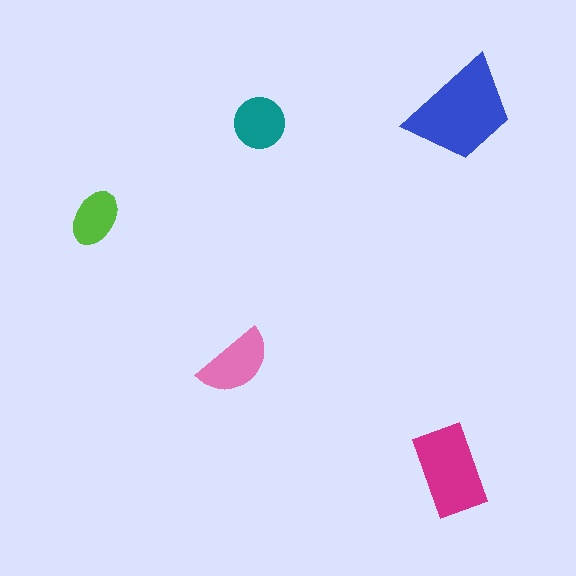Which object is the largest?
The blue trapezoid.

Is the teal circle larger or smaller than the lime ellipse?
Larger.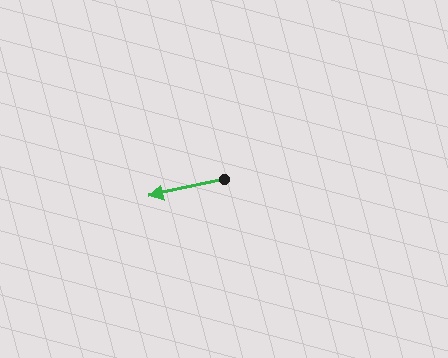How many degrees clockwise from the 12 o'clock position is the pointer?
Approximately 258 degrees.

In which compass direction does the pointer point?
West.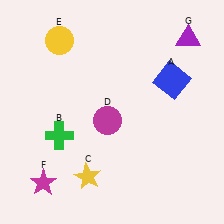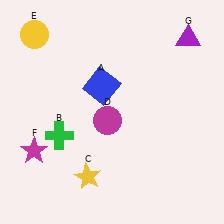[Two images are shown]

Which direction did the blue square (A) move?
The blue square (A) moved left.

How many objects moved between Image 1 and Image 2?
3 objects moved between the two images.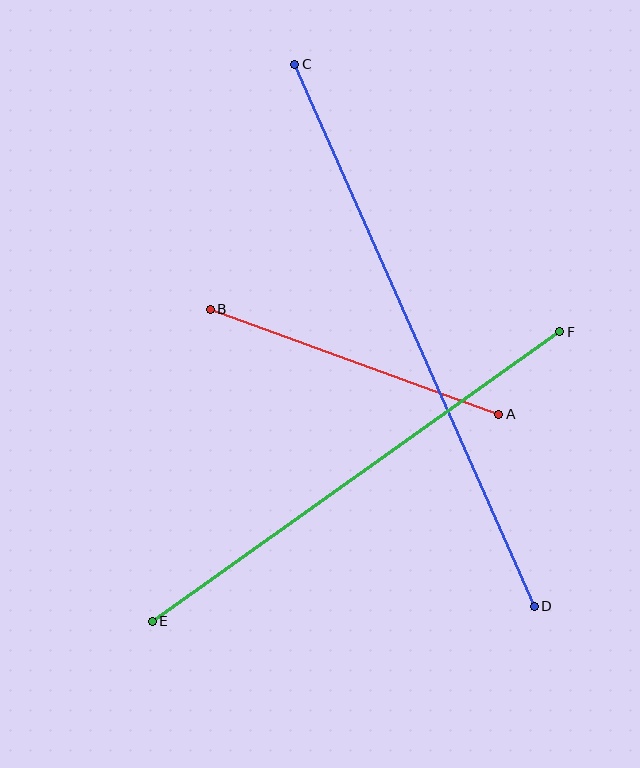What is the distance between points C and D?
The distance is approximately 592 pixels.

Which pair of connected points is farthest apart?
Points C and D are farthest apart.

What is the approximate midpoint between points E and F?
The midpoint is at approximately (356, 476) pixels.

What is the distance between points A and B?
The distance is approximately 307 pixels.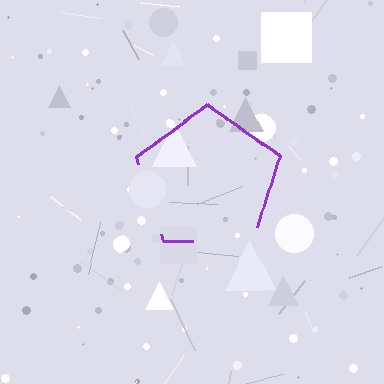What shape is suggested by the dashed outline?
The dashed outline suggests a pentagon.